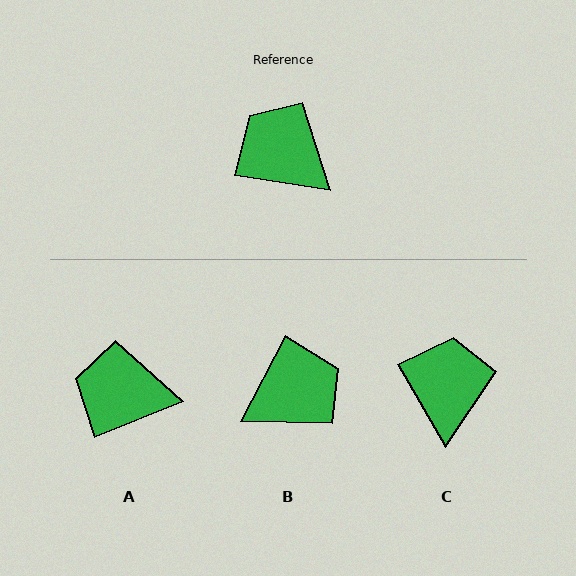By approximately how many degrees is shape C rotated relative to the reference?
Approximately 51 degrees clockwise.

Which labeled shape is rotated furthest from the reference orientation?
B, about 109 degrees away.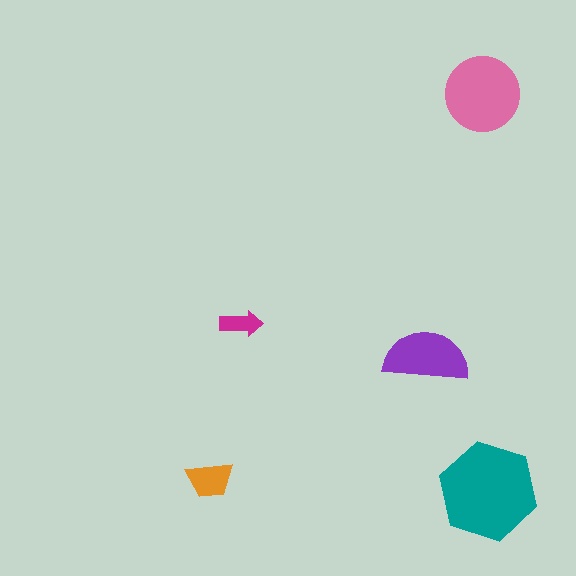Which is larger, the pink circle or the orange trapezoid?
The pink circle.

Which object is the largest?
The teal hexagon.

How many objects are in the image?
There are 5 objects in the image.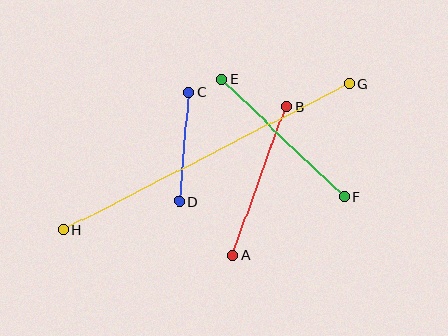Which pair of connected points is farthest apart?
Points G and H are farthest apart.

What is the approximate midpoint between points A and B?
The midpoint is at approximately (259, 181) pixels.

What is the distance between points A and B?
The distance is approximately 158 pixels.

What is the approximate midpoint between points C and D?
The midpoint is at approximately (184, 146) pixels.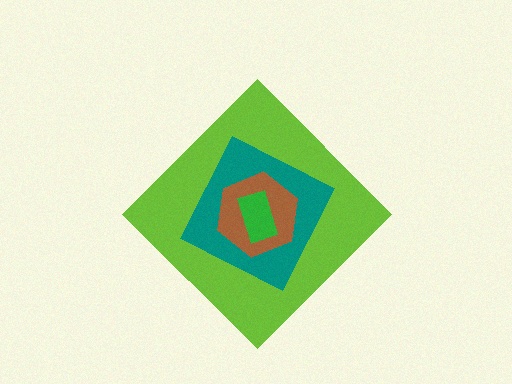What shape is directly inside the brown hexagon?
The green rectangle.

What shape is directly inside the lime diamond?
The teal square.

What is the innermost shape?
The green rectangle.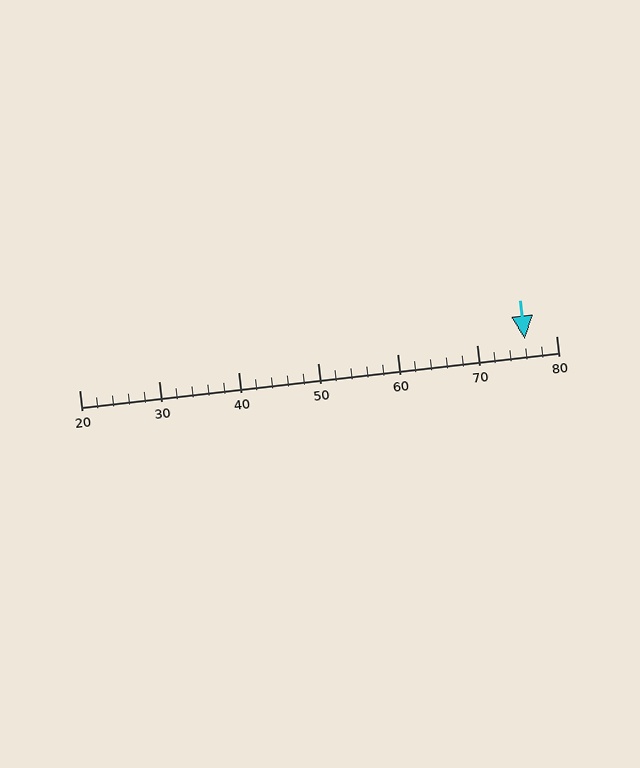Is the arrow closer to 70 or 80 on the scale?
The arrow is closer to 80.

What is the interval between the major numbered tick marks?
The major tick marks are spaced 10 units apart.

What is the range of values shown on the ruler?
The ruler shows values from 20 to 80.